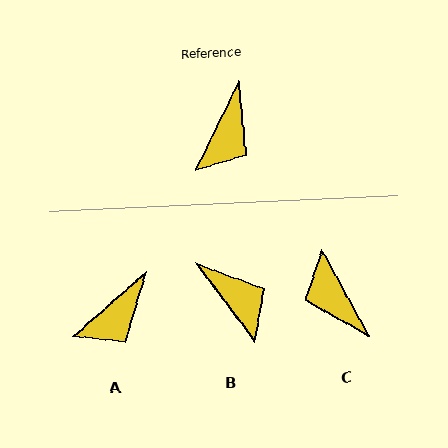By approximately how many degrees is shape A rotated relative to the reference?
Approximately 22 degrees clockwise.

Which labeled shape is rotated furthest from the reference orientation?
C, about 125 degrees away.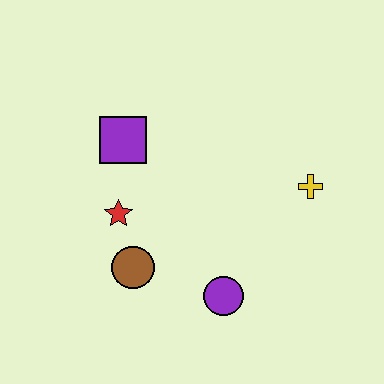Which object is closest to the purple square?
The red star is closest to the purple square.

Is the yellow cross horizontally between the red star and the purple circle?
No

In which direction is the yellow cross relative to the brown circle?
The yellow cross is to the right of the brown circle.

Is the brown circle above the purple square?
No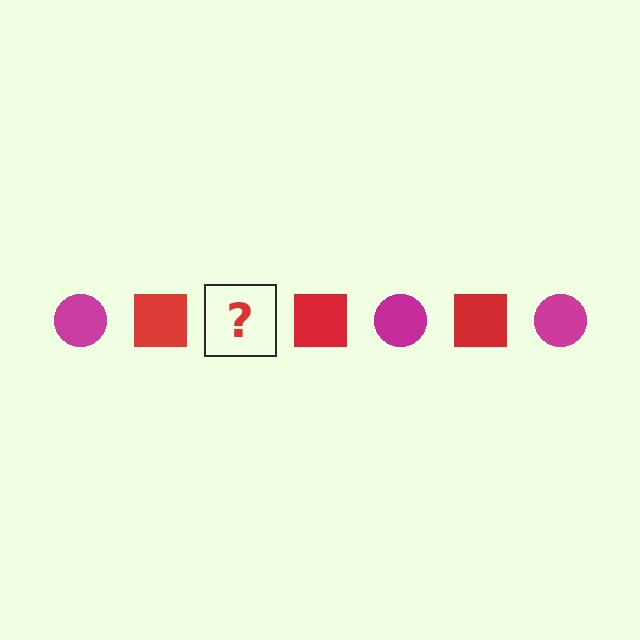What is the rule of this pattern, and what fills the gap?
The rule is that the pattern alternates between magenta circle and red square. The gap should be filled with a magenta circle.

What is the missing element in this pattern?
The missing element is a magenta circle.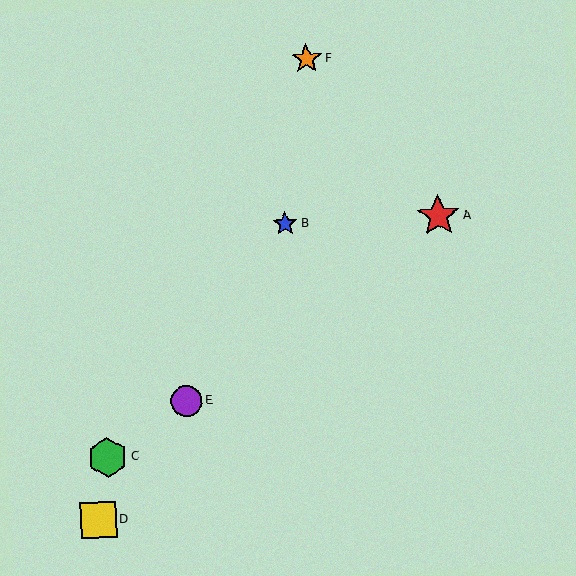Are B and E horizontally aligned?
No, B is at y≈224 and E is at y≈401.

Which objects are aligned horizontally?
Objects A, B are aligned horizontally.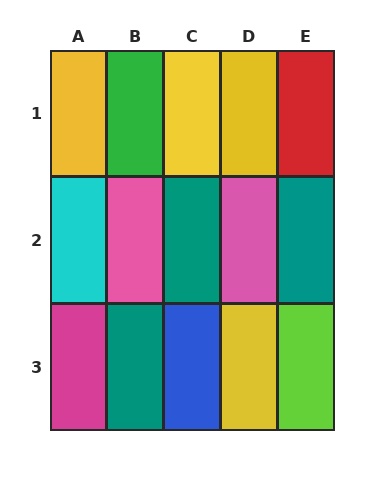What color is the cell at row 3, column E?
Lime.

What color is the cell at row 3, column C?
Blue.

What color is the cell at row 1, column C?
Yellow.